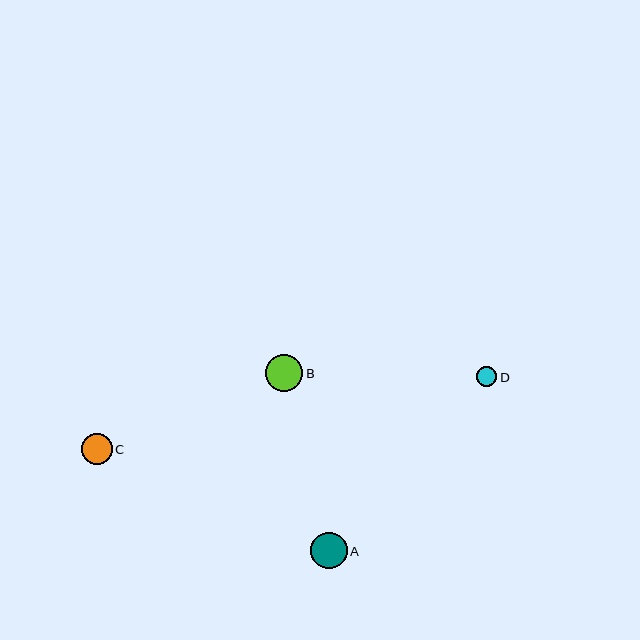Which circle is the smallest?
Circle D is the smallest with a size of approximately 20 pixels.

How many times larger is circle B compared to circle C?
Circle B is approximately 1.2 times the size of circle C.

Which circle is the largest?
Circle B is the largest with a size of approximately 37 pixels.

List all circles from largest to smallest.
From largest to smallest: B, A, C, D.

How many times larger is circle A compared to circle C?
Circle A is approximately 1.2 times the size of circle C.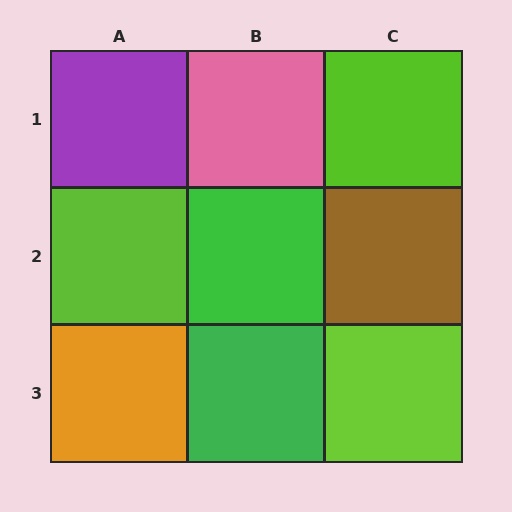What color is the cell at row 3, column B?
Green.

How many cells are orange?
1 cell is orange.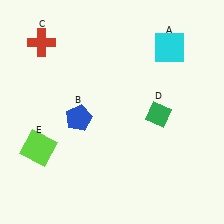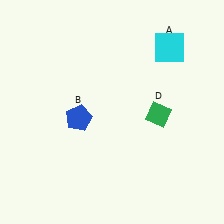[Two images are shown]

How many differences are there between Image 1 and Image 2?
There are 2 differences between the two images.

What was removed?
The lime square (E), the red cross (C) were removed in Image 2.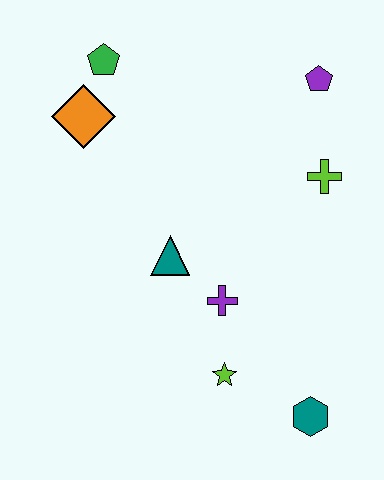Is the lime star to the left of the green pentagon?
No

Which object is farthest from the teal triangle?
The purple pentagon is farthest from the teal triangle.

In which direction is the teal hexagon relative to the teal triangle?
The teal hexagon is below the teal triangle.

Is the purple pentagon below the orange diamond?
No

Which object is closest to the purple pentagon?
The lime cross is closest to the purple pentagon.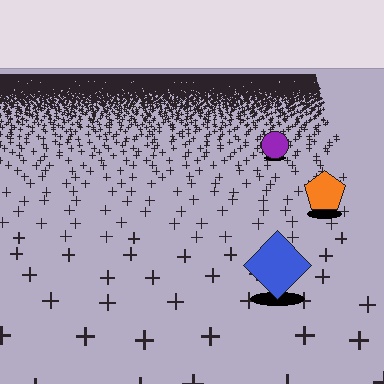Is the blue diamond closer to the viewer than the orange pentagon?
Yes. The blue diamond is closer — you can tell from the texture gradient: the ground texture is coarser near it.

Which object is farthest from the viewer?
The purple circle is farthest from the viewer. It appears smaller and the ground texture around it is denser.